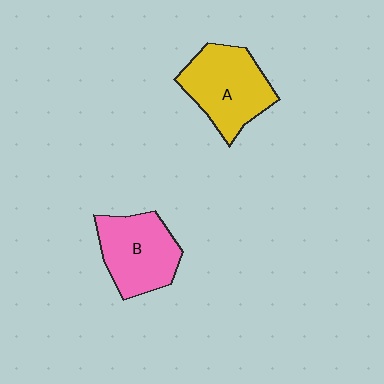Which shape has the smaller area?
Shape B (pink).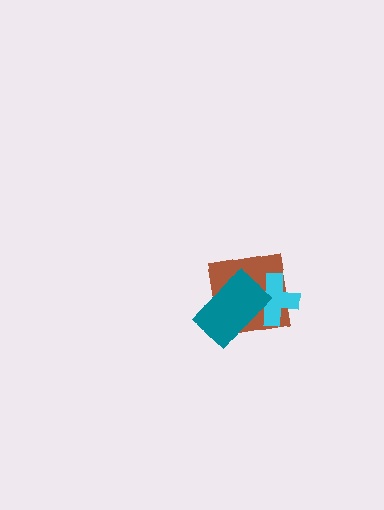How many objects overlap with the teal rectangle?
2 objects overlap with the teal rectangle.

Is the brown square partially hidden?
Yes, it is partially covered by another shape.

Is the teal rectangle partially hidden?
No, no other shape covers it.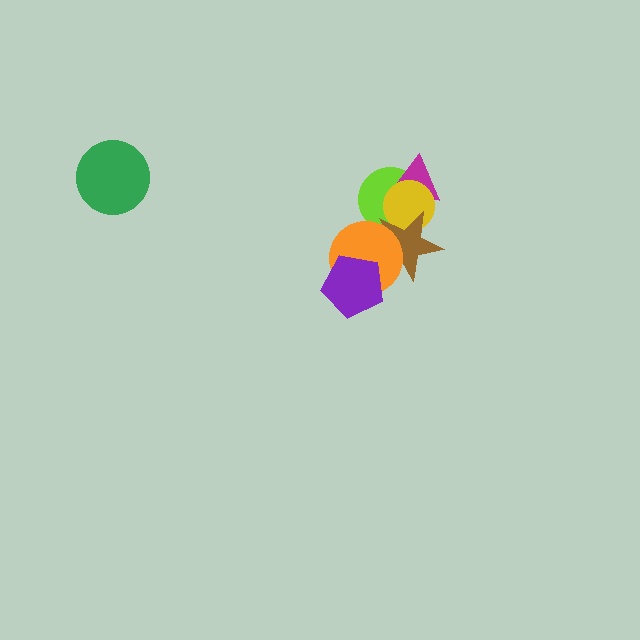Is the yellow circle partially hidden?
Yes, it is partially covered by another shape.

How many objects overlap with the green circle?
0 objects overlap with the green circle.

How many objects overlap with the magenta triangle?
2 objects overlap with the magenta triangle.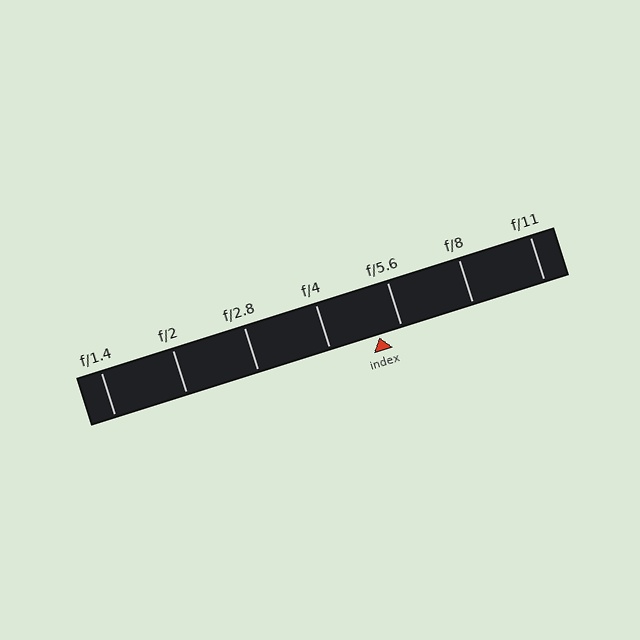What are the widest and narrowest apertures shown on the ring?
The widest aperture shown is f/1.4 and the narrowest is f/11.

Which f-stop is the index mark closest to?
The index mark is closest to f/5.6.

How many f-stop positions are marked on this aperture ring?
There are 7 f-stop positions marked.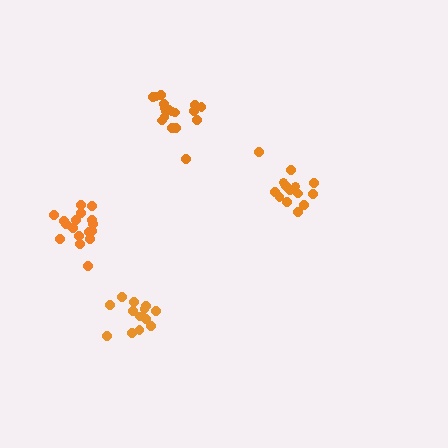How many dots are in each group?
Group 1: 18 dots, Group 2: 17 dots, Group 3: 14 dots, Group 4: 13 dots (62 total).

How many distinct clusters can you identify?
There are 4 distinct clusters.